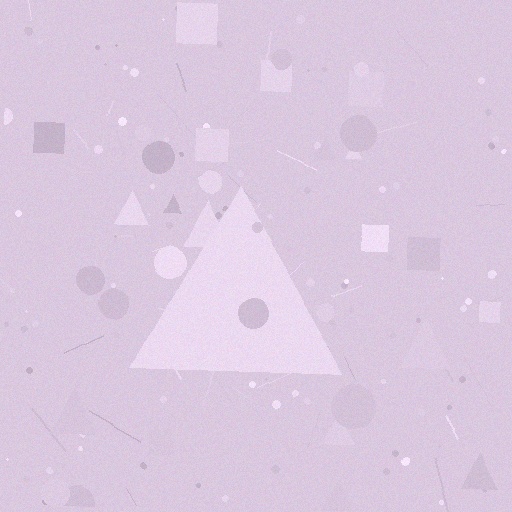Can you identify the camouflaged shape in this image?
The camouflaged shape is a triangle.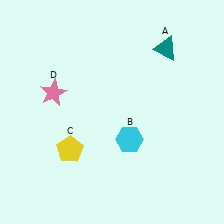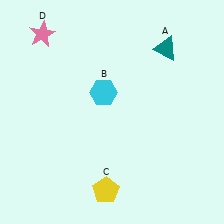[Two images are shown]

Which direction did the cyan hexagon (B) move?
The cyan hexagon (B) moved up.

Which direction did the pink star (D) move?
The pink star (D) moved up.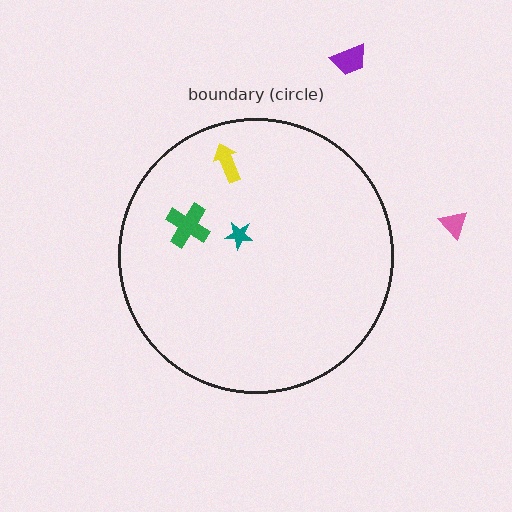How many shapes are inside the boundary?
3 inside, 2 outside.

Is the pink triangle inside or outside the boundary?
Outside.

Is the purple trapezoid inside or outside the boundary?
Outside.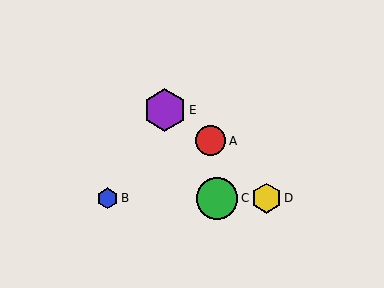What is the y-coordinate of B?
Object B is at y≈198.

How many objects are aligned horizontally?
3 objects (B, C, D) are aligned horizontally.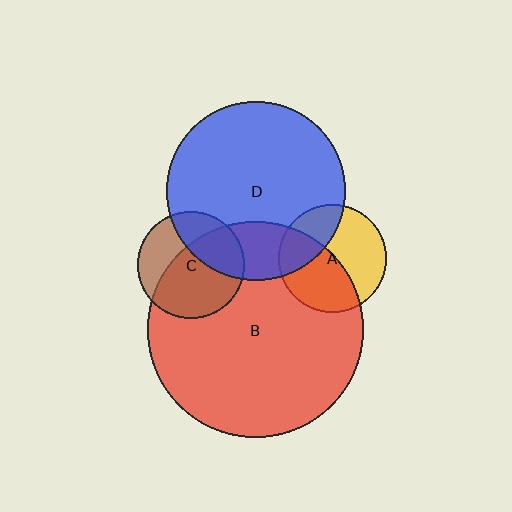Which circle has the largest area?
Circle B (red).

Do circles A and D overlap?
Yes.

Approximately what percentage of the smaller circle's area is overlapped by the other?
Approximately 30%.